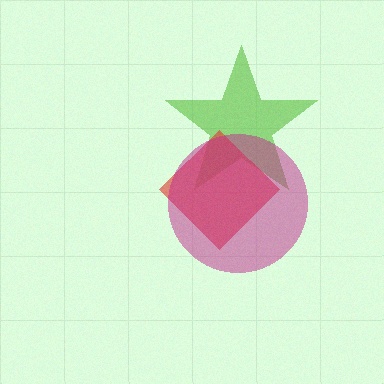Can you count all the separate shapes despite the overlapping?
Yes, there are 3 separate shapes.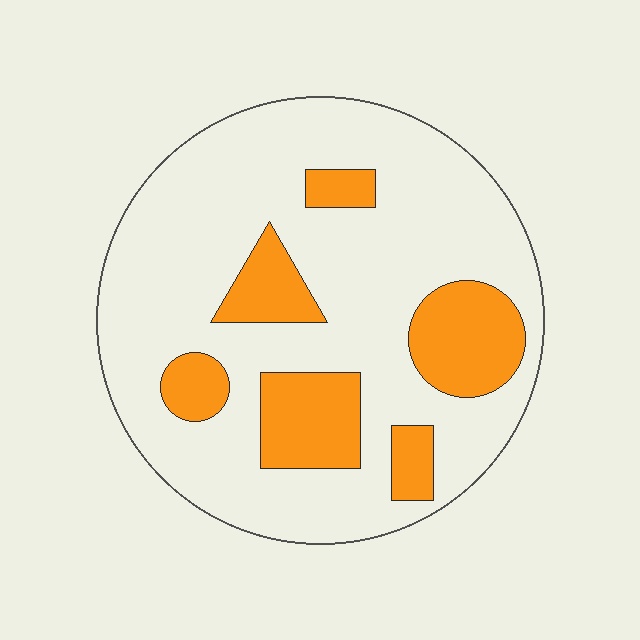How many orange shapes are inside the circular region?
6.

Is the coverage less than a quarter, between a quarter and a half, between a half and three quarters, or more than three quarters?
Less than a quarter.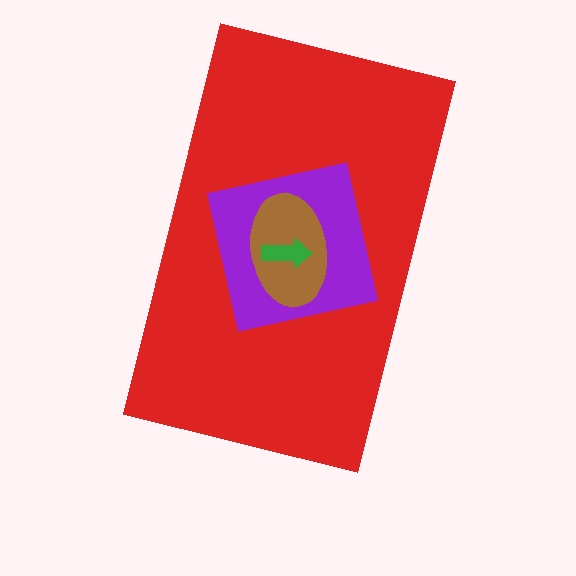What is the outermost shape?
The red rectangle.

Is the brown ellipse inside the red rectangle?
Yes.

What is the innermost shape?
The green arrow.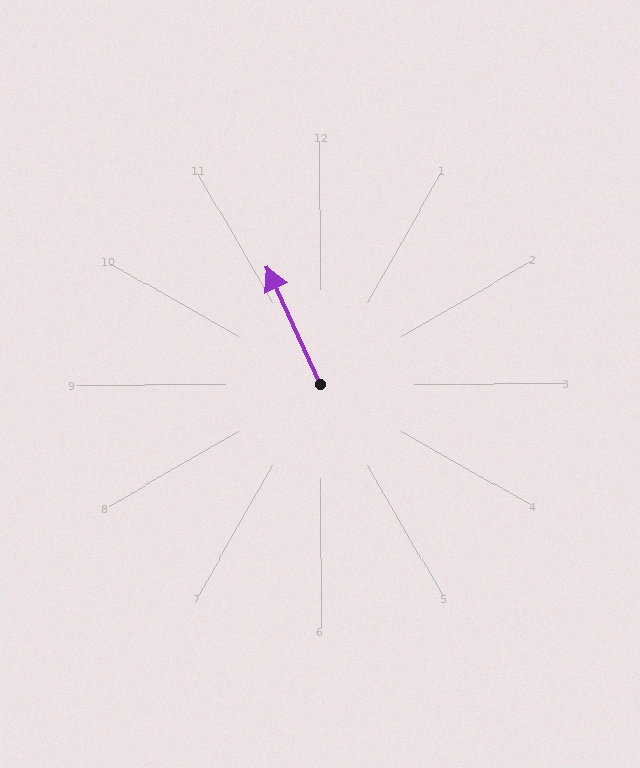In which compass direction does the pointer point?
Northwest.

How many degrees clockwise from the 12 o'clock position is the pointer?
Approximately 335 degrees.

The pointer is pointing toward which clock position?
Roughly 11 o'clock.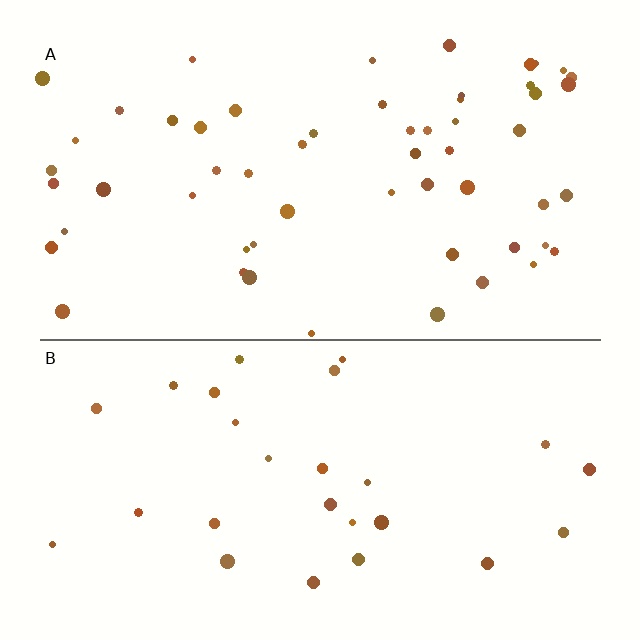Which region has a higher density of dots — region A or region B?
A (the top).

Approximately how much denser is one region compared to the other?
Approximately 2.1× — region A over region B.